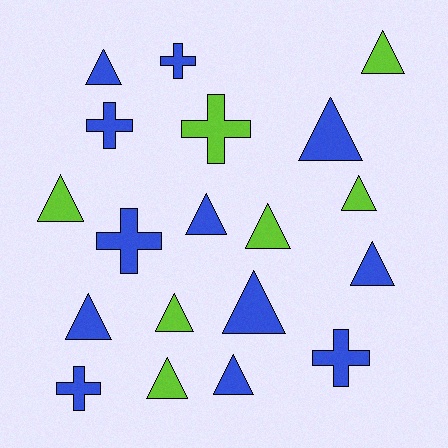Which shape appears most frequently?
Triangle, with 13 objects.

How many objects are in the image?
There are 19 objects.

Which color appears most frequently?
Blue, with 12 objects.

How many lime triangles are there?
There are 6 lime triangles.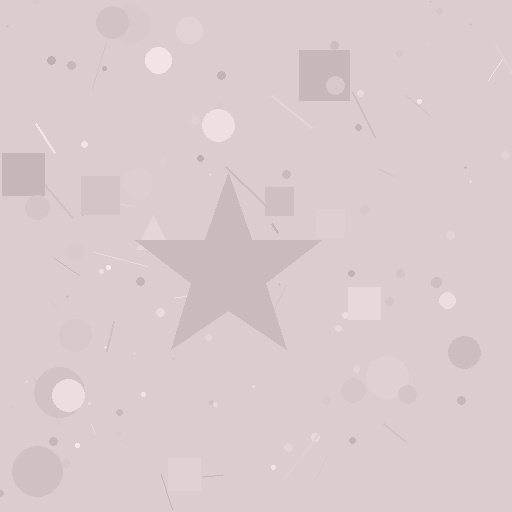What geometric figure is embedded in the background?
A star is embedded in the background.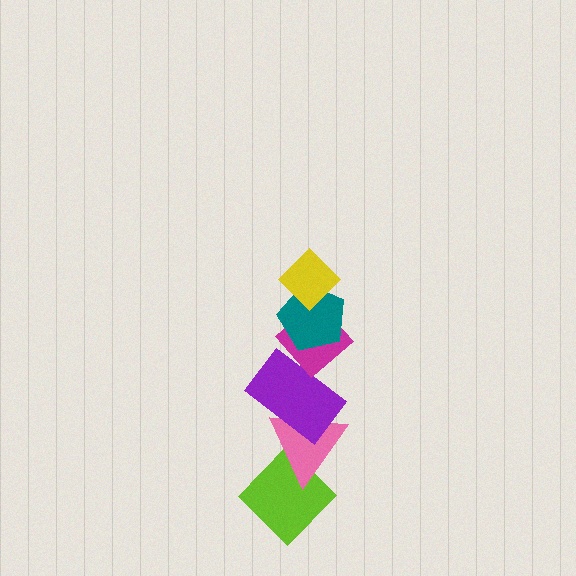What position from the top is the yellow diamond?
The yellow diamond is 1st from the top.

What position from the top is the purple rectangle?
The purple rectangle is 4th from the top.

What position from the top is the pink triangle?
The pink triangle is 5th from the top.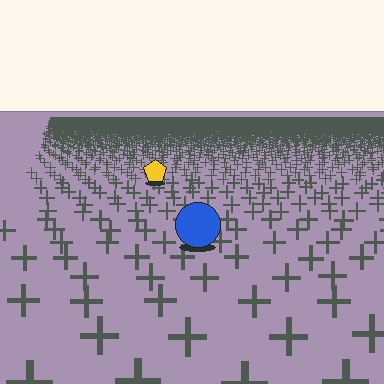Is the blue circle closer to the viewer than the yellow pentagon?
Yes. The blue circle is closer — you can tell from the texture gradient: the ground texture is coarser near it.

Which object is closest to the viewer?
The blue circle is closest. The texture marks near it are larger and more spread out.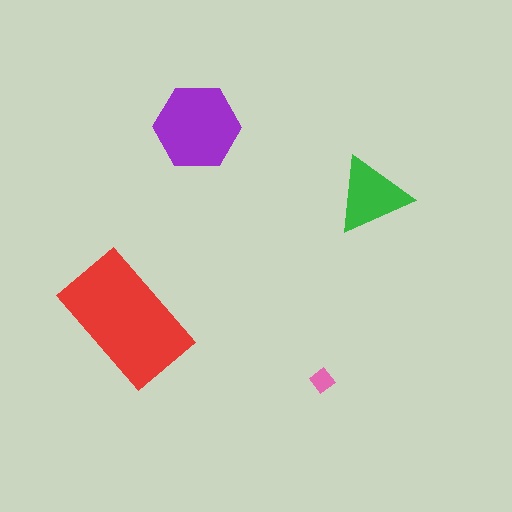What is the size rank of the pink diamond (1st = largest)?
4th.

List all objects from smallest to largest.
The pink diamond, the green triangle, the purple hexagon, the red rectangle.